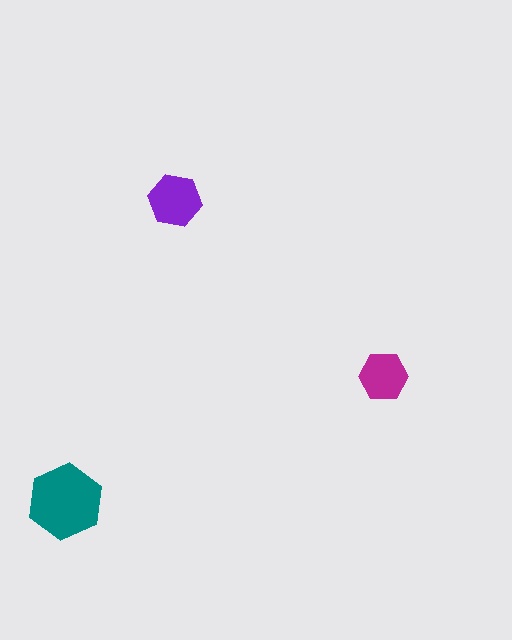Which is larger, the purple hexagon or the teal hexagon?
The teal one.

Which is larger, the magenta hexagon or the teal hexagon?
The teal one.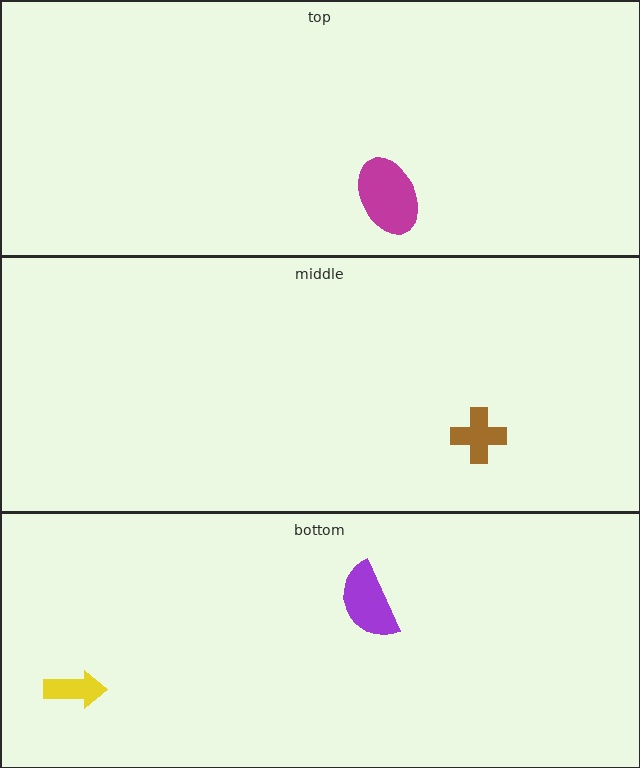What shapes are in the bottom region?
The purple semicircle, the yellow arrow.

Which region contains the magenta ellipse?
The top region.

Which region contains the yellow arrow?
The bottom region.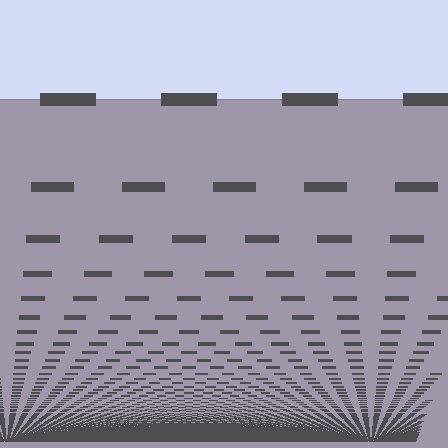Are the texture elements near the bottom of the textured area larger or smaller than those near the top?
Smaller. The gradient is inverted — elements near the bottom are smaller and denser.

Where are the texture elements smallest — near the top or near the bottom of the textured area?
Near the bottom.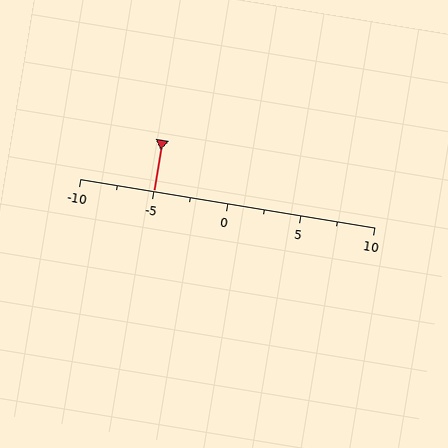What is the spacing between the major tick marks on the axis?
The major ticks are spaced 5 apart.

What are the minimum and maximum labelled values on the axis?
The axis runs from -10 to 10.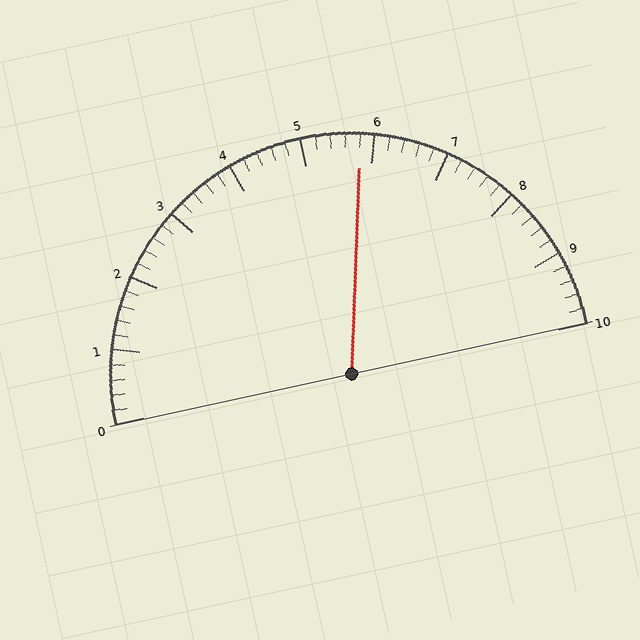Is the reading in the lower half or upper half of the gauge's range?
The reading is in the upper half of the range (0 to 10).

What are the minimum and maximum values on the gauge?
The gauge ranges from 0 to 10.